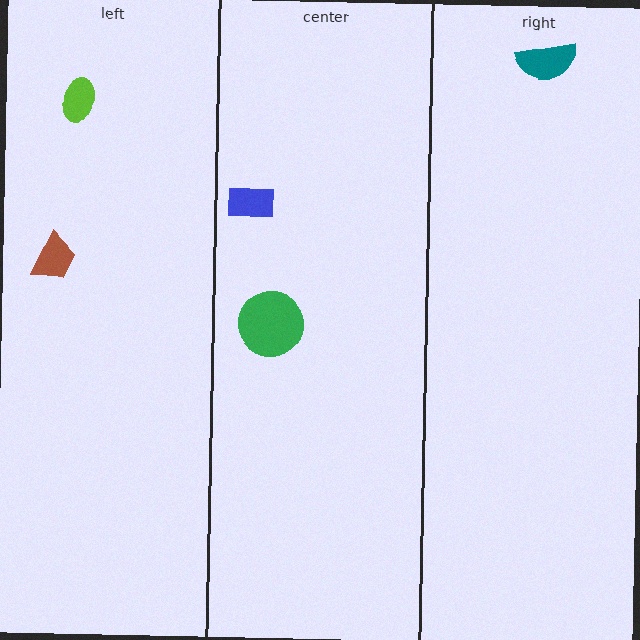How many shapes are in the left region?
2.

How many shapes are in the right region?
1.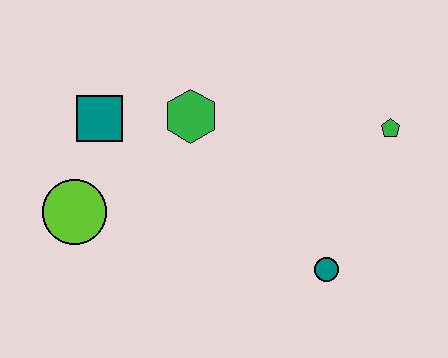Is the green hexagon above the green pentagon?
Yes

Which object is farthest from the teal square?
The green pentagon is farthest from the teal square.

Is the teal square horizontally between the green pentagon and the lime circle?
Yes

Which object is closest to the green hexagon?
The teal square is closest to the green hexagon.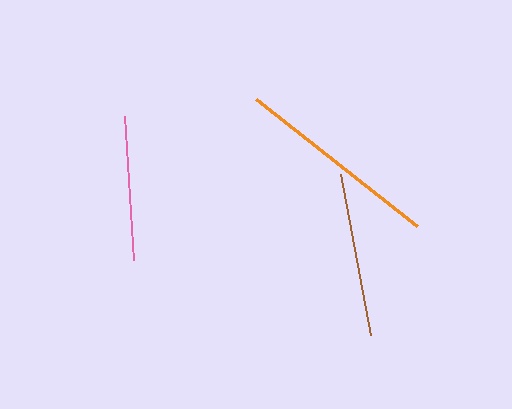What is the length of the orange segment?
The orange segment is approximately 206 pixels long.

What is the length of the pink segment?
The pink segment is approximately 144 pixels long.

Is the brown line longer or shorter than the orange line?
The orange line is longer than the brown line.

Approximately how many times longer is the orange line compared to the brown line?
The orange line is approximately 1.3 times the length of the brown line.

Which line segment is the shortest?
The pink line is the shortest at approximately 144 pixels.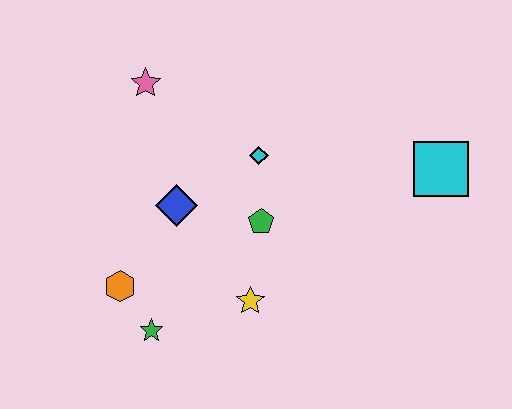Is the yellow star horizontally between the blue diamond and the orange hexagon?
No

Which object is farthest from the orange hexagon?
The cyan square is farthest from the orange hexagon.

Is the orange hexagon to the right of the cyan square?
No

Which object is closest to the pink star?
The blue diamond is closest to the pink star.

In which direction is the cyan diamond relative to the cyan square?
The cyan diamond is to the left of the cyan square.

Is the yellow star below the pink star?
Yes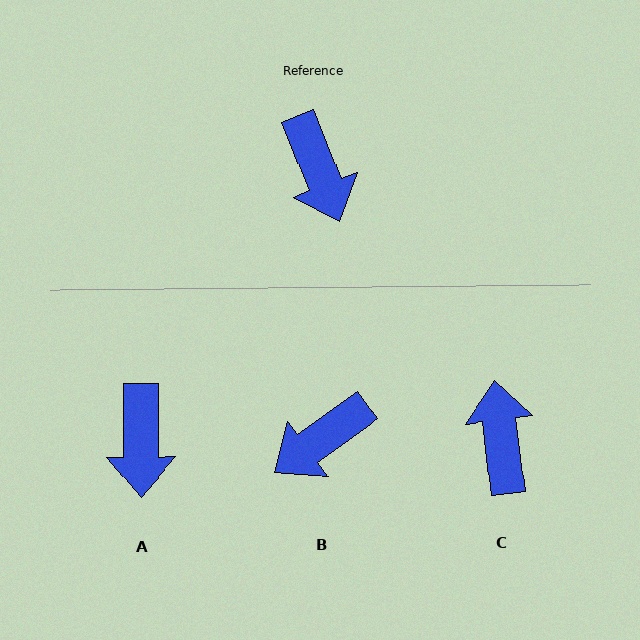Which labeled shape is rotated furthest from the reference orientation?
C, about 165 degrees away.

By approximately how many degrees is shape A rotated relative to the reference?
Approximately 21 degrees clockwise.